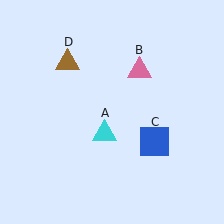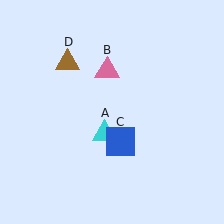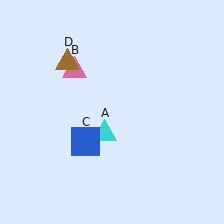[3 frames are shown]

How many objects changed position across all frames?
2 objects changed position: pink triangle (object B), blue square (object C).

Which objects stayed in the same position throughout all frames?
Cyan triangle (object A) and brown triangle (object D) remained stationary.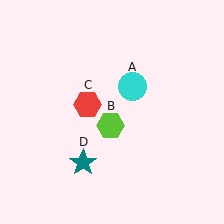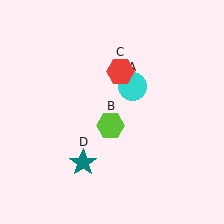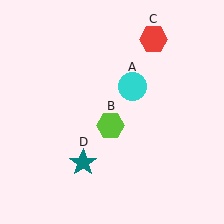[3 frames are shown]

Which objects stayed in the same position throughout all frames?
Cyan circle (object A) and lime hexagon (object B) and teal star (object D) remained stationary.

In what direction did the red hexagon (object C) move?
The red hexagon (object C) moved up and to the right.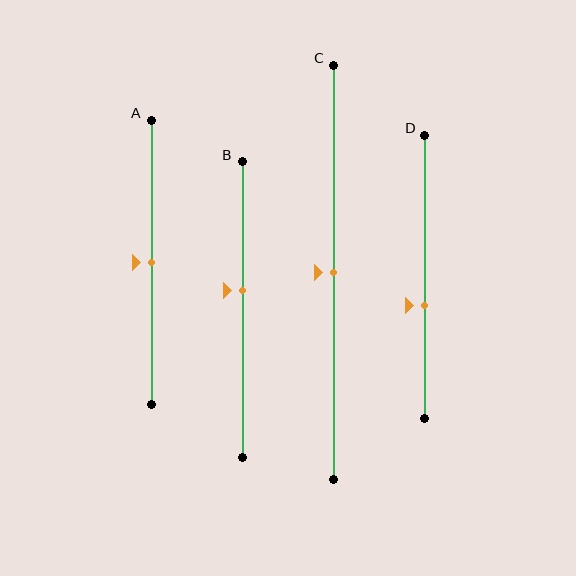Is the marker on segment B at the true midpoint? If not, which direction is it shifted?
No, the marker on segment B is shifted upward by about 6% of the segment length.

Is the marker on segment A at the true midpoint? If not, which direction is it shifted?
Yes, the marker on segment A is at the true midpoint.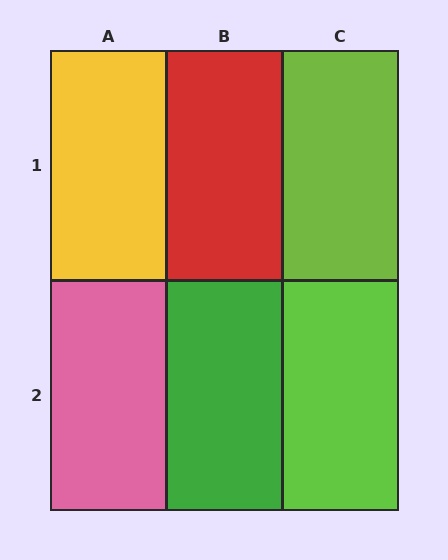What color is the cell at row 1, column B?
Red.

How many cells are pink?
1 cell is pink.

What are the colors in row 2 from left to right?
Pink, green, lime.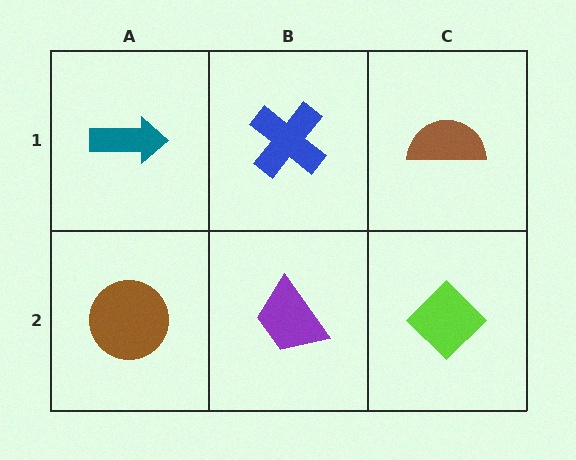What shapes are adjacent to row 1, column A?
A brown circle (row 2, column A), a blue cross (row 1, column B).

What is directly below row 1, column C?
A lime diamond.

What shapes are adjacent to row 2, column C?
A brown semicircle (row 1, column C), a purple trapezoid (row 2, column B).